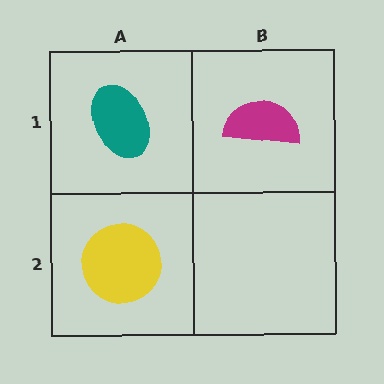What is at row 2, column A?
A yellow circle.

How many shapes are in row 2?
1 shape.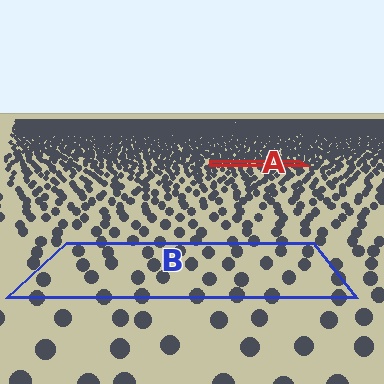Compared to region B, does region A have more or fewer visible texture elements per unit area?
Region A has more texture elements per unit area — they are packed more densely because it is farther away.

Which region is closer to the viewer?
Region B is closer. The texture elements there are larger and more spread out.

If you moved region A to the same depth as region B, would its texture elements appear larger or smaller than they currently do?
They would appear larger. At a closer depth, the same texture elements are projected at a bigger on-screen size.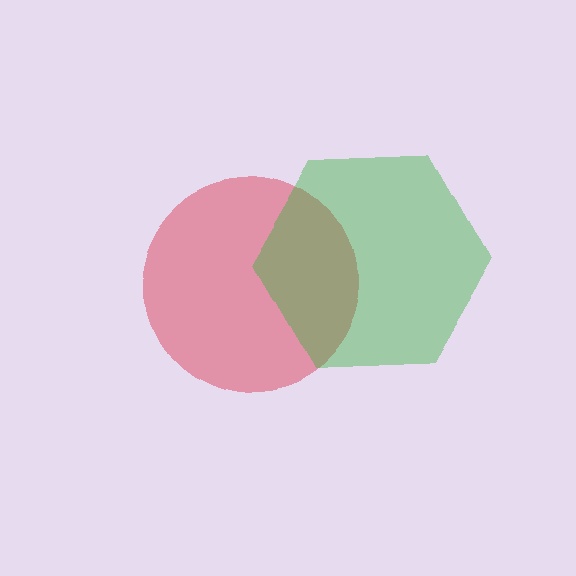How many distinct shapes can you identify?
There are 2 distinct shapes: a red circle, a green hexagon.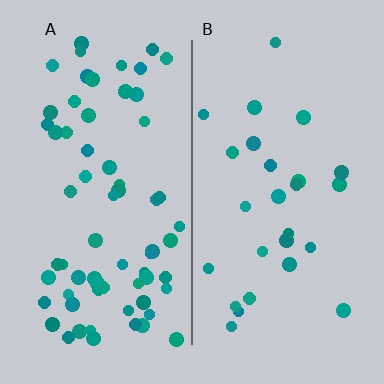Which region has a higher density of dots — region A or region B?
A (the left).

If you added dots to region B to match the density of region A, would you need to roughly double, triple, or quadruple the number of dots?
Approximately triple.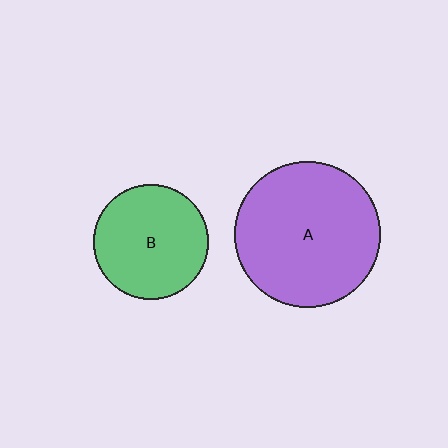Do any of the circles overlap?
No, none of the circles overlap.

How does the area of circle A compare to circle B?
Approximately 1.6 times.